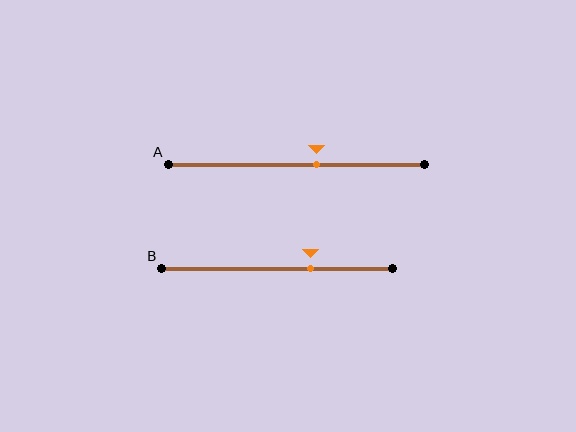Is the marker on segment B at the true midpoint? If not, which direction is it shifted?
No, the marker on segment B is shifted to the right by about 15% of the segment length.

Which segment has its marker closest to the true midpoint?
Segment A has its marker closest to the true midpoint.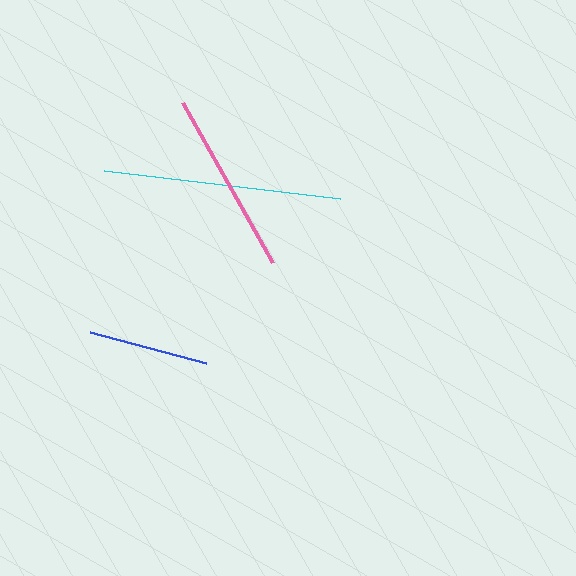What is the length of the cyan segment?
The cyan segment is approximately 238 pixels long.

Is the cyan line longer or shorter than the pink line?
The cyan line is longer than the pink line.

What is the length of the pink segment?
The pink segment is approximately 183 pixels long.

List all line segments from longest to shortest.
From longest to shortest: cyan, pink, blue.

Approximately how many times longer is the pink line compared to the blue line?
The pink line is approximately 1.5 times the length of the blue line.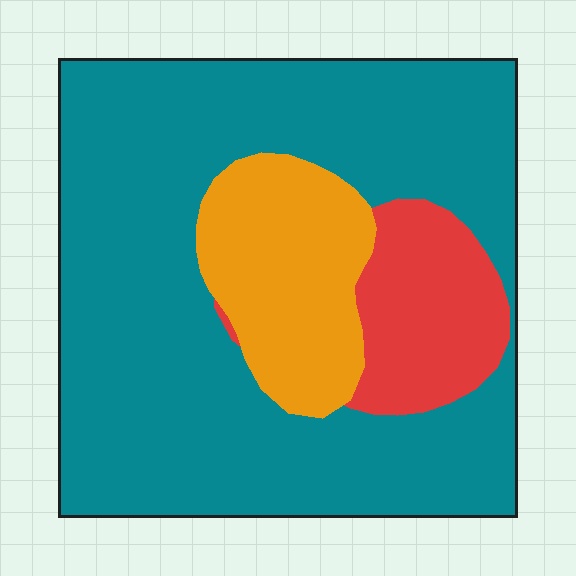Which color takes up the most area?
Teal, at roughly 70%.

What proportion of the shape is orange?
Orange covers about 15% of the shape.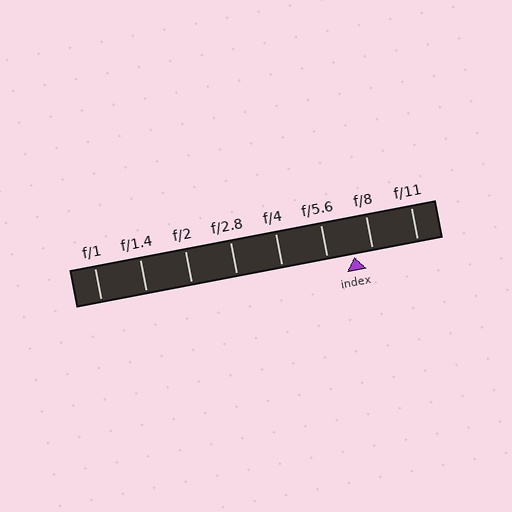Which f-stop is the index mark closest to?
The index mark is closest to f/8.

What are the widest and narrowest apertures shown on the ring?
The widest aperture shown is f/1 and the narrowest is f/11.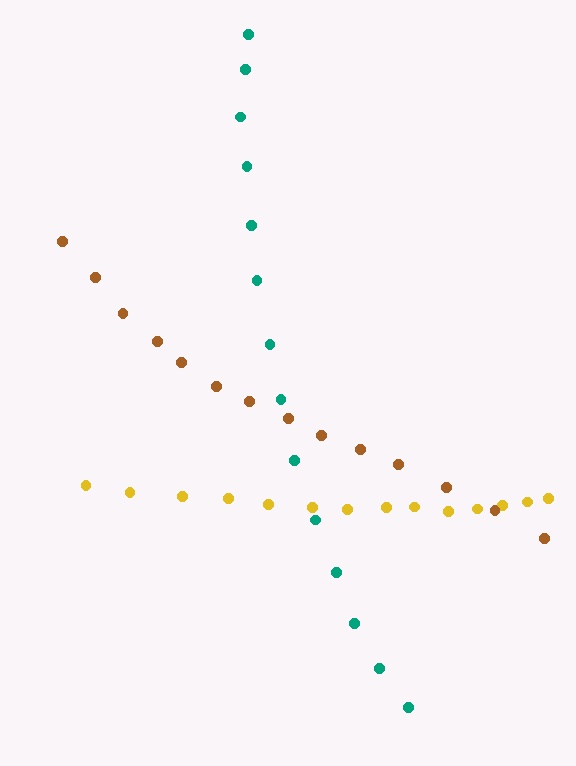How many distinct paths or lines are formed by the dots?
There are 3 distinct paths.